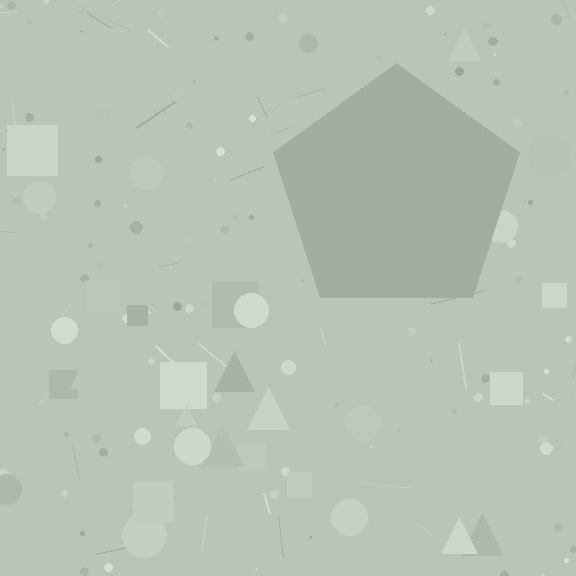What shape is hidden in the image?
A pentagon is hidden in the image.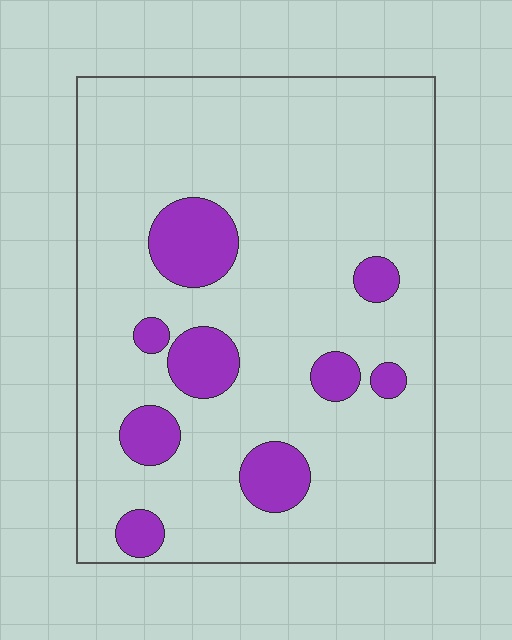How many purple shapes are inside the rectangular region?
9.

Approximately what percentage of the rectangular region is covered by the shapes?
Approximately 15%.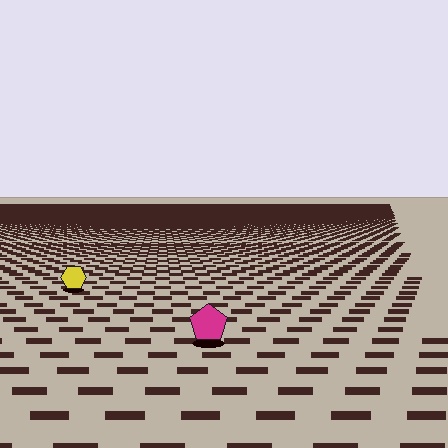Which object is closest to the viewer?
The magenta pentagon is closest. The texture marks near it are larger and more spread out.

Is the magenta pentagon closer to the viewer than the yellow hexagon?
Yes. The magenta pentagon is closer — you can tell from the texture gradient: the ground texture is coarser near it.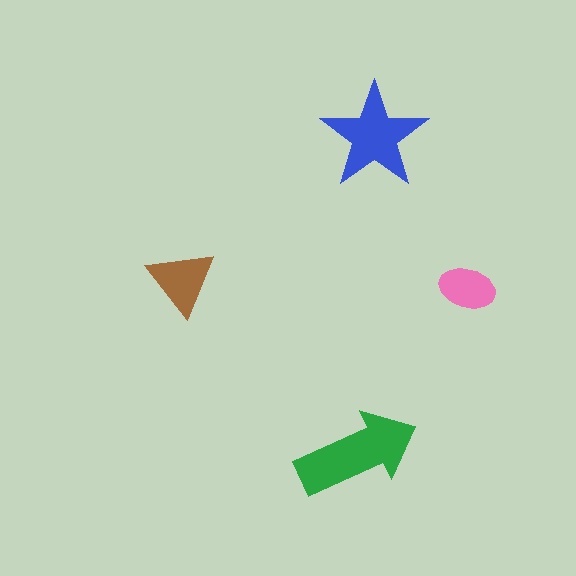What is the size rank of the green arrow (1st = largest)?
1st.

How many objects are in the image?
There are 4 objects in the image.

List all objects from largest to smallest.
The green arrow, the blue star, the brown triangle, the pink ellipse.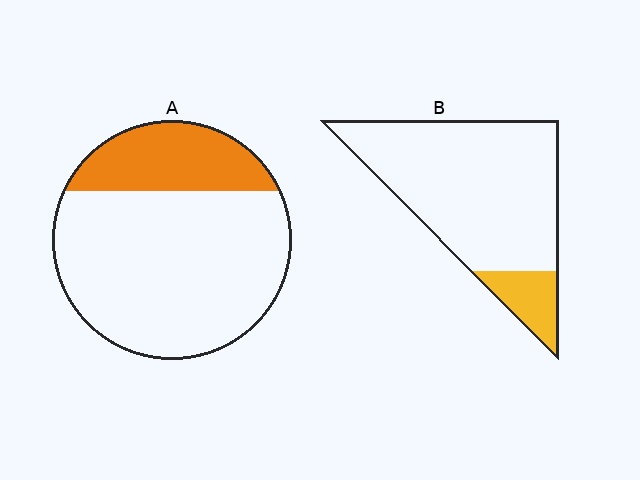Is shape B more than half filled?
No.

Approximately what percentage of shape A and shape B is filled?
A is approximately 25% and B is approximately 15%.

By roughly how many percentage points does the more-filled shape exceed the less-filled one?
By roughly 10 percentage points (A over B).